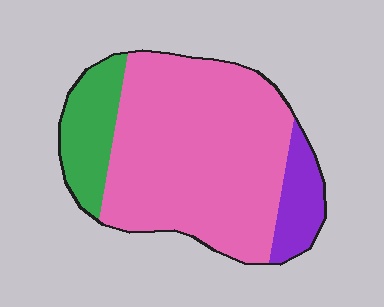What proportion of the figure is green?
Green takes up about one sixth (1/6) of the figure.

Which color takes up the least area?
Purple, at roughly 10%.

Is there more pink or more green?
Pink.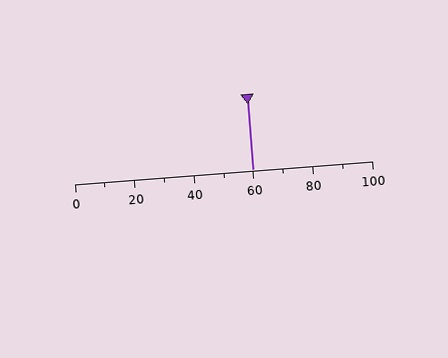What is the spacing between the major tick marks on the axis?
The major ticks are spaced 20 apart.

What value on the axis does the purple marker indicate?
The marker indicates approximately 60.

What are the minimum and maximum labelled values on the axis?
The axis runs from 0 to 100.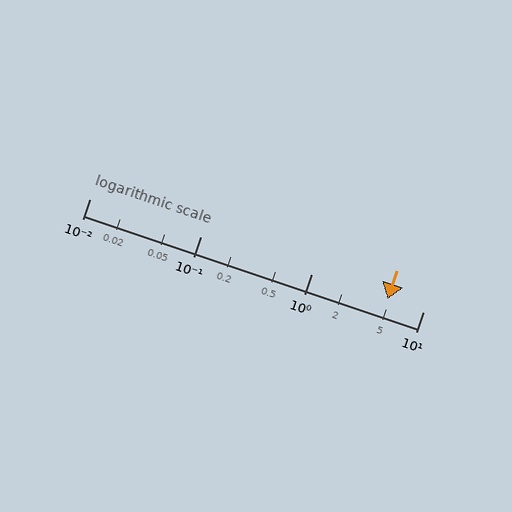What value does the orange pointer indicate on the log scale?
The pointer indicates approximately 4.8.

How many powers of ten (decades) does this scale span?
The scale spans 3 decades, from 0.01 to 10.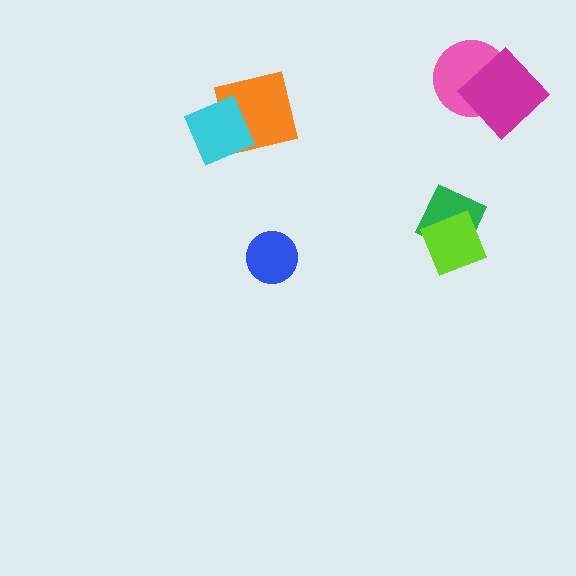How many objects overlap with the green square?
1 object overlaps with the green square.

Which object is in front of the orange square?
The cyan diamond is in front of the orange square.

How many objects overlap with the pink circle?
1 object overlaps with the pink circle.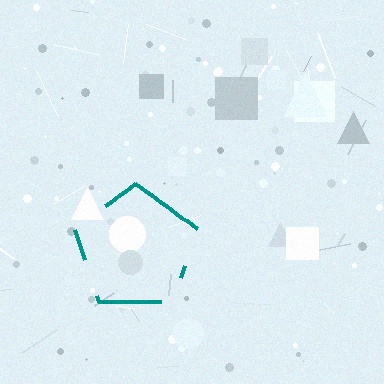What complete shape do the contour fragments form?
The contour fragments form a pentagon.